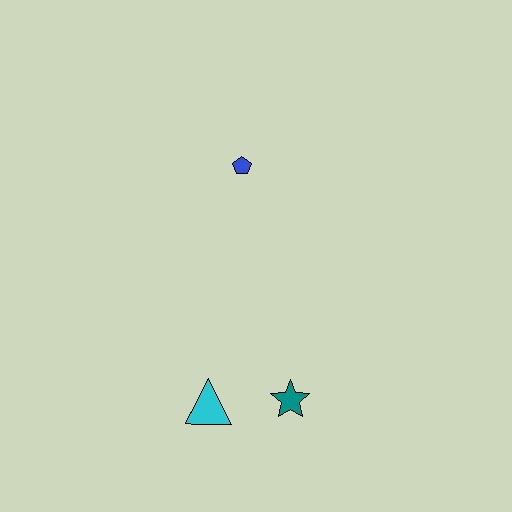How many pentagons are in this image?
There is 1 pentagon.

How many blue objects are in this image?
There is 1 blue object.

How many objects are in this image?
There are 3 objects.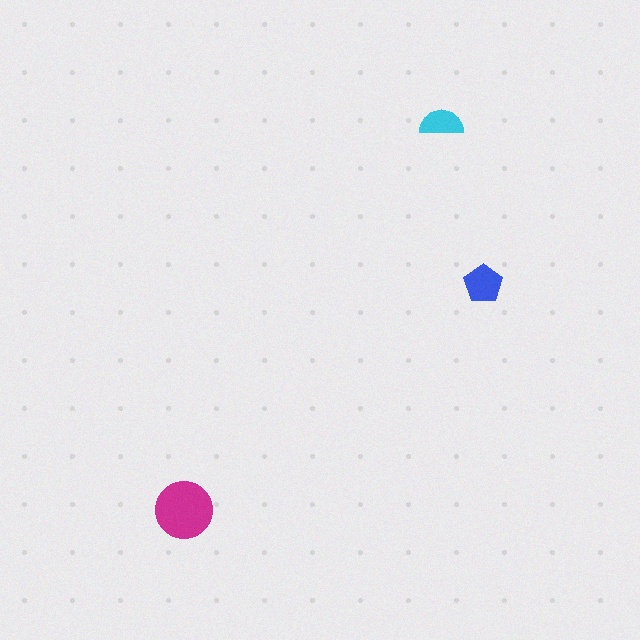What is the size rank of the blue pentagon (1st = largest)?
2nd.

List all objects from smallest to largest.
The cyan semicircle, the blue pentagon, the magenta circle.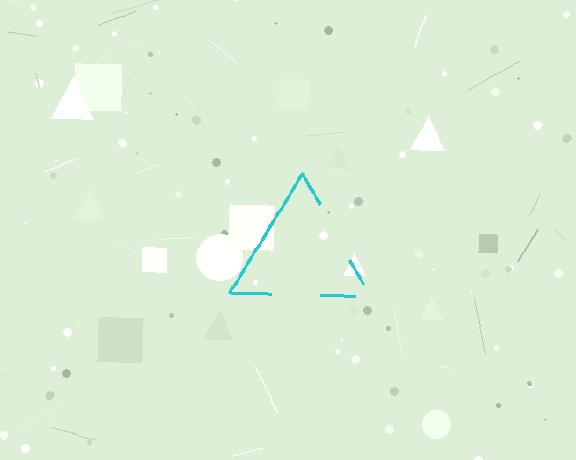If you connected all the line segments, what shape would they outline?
They would outline a triangle.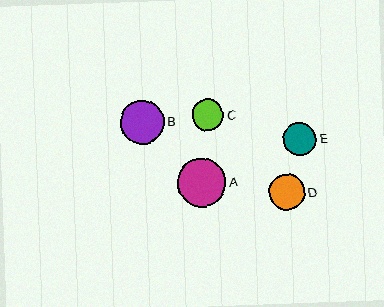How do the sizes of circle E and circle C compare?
Circle E and circle C are approximately the same size.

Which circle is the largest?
Circle A is the largest with a size of approximately 49 pixels.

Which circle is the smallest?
Circle C is the smallest with a size of approximately 31 pixels.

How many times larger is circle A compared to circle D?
Circle A is approximately 1.4 times the size of circle D.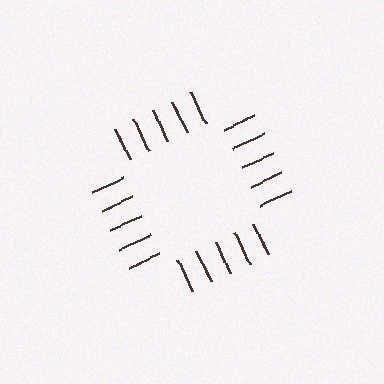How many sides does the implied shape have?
4 sides — the line-ends trace a square.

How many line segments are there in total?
20 — 5 along each of the 4 edges.